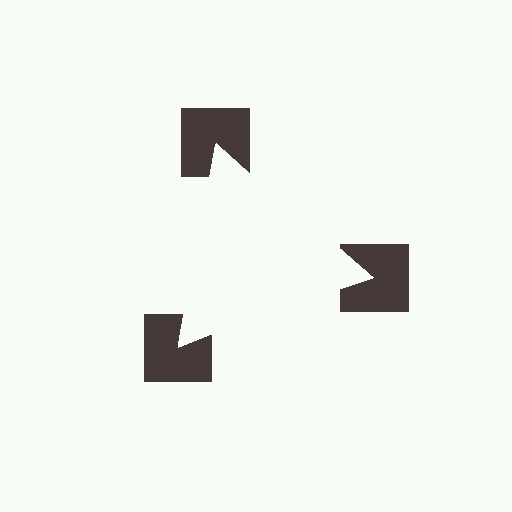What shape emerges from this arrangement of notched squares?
An illusory triangle — its edges are inferred from the aligned wedge cuts in the notched squares, not physically drawn.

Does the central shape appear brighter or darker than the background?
It typically appears slightly brighter than the background, even though no actual brightness change is drawn.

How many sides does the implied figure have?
3 sides.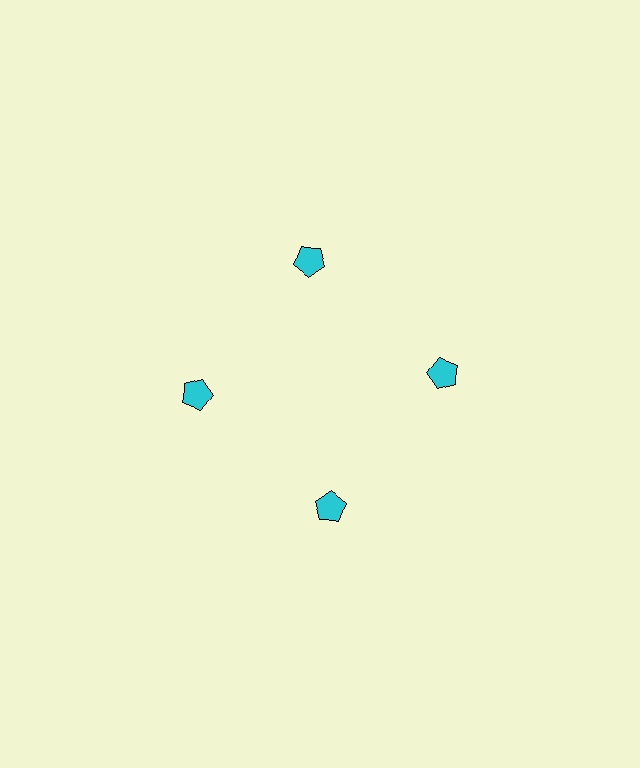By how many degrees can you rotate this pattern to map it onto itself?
The pattern maps onto itself every 90 degrees of rotation.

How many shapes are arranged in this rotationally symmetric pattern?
There are 4 shapes, arranged in 4 groups of 1.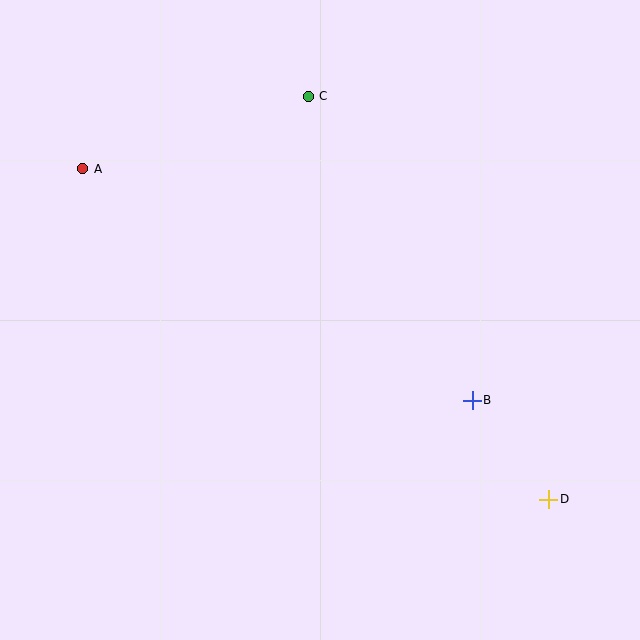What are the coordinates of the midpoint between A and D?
The midpoint between A and D is at (316, 334).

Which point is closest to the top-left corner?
Point A is closest to the top-left corner.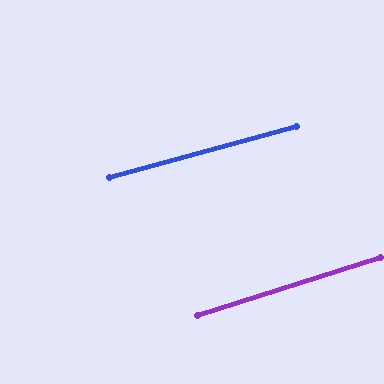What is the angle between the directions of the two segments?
Approximately 2 degrees.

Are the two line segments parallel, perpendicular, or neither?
Parallel — their directions differ by only 1.9°.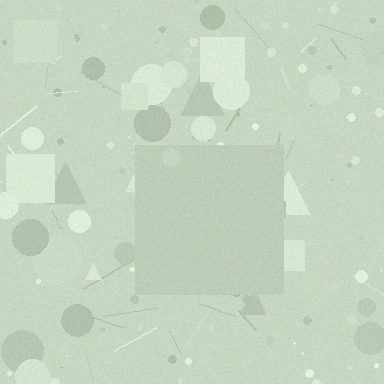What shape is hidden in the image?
A square is hidden in the image.